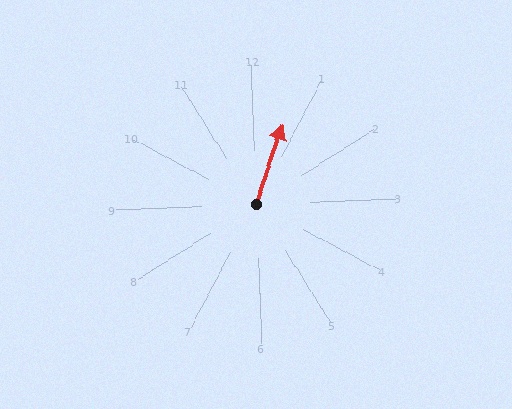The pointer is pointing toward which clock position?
Roughly 1 o'clock.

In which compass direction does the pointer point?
North.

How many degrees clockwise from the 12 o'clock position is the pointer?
Approximately 21 degrees.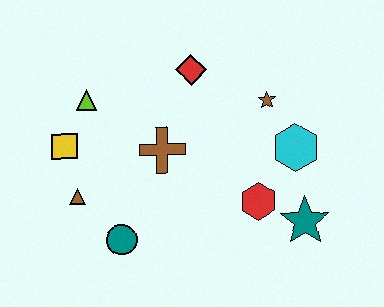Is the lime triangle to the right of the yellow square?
Yes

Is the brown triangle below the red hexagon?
No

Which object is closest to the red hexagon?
The teal star is closest to the red hexagon.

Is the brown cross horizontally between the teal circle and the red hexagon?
Yes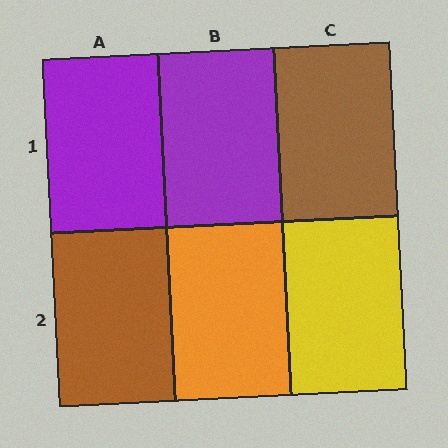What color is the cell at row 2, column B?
Orange.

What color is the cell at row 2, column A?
Brown.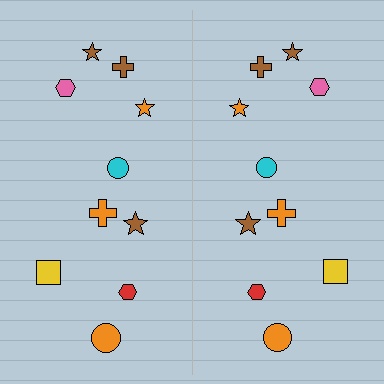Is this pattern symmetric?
Yes, this pattern has bilateral (reflection) symmetry.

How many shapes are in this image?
There are 20 shapes in this image.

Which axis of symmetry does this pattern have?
The pattern has a vertical axis of symmetry running through the center of the image.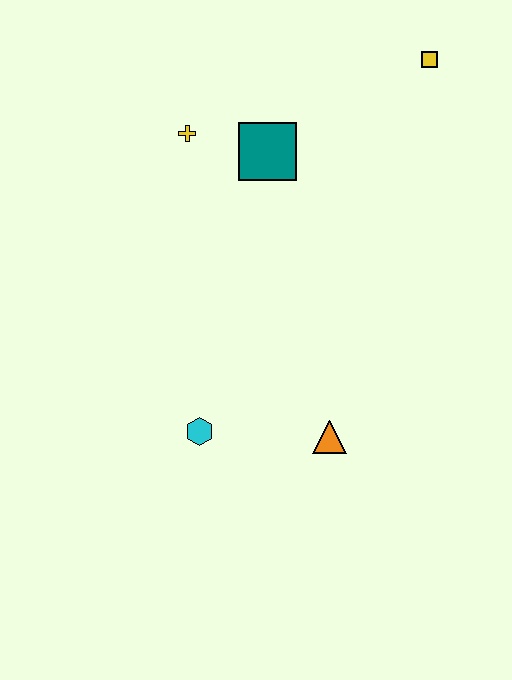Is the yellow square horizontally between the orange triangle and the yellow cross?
No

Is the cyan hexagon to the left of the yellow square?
Yes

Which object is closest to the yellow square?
The teal square is closest to the yellow square.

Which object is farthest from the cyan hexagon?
The yellow square is farthest from the cyan hexagon.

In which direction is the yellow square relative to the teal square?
The yellow square is to the right of the teal square.